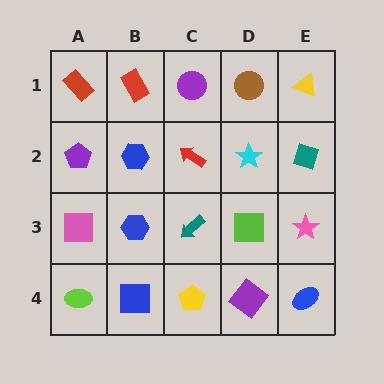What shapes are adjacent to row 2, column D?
A brown circle (row 1, column D), a lime square (row 3, column D), a red arrow (row 2, column C), a teal diamond (row 2, column E).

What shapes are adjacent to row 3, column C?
A red arrow (row 2, column C), a yellow pentagon (row 4, column C), a blue hexagon (row 3, column B), a lime square (row 3, column D).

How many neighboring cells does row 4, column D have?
3.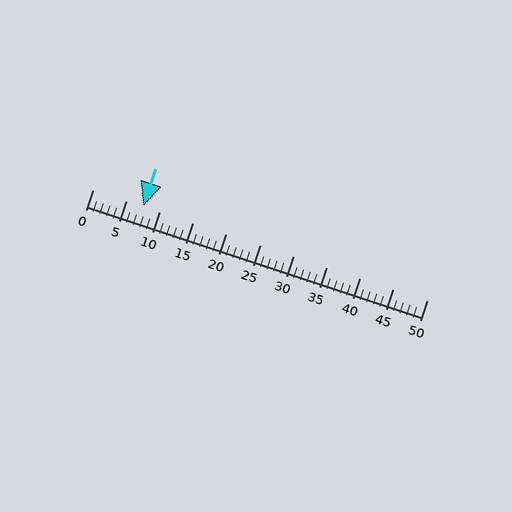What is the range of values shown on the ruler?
The ruler shows values from 0 to 50.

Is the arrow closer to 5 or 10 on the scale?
The arrow is closer to 10.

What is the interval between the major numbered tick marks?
The major tick marks are spaced 5 units apart.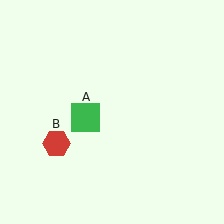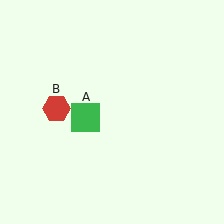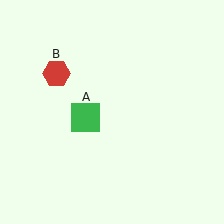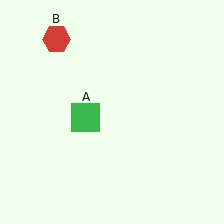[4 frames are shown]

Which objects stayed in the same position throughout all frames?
Green square (object A) remained stationary.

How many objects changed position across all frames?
1 object changed position: red hexagon (object B).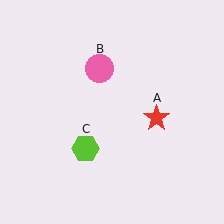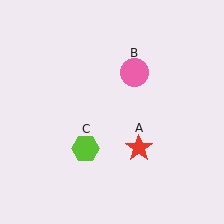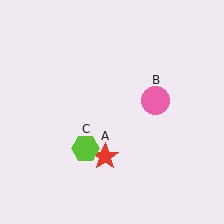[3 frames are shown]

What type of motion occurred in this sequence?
The red star (object A), pink circle (object B) rotated clockwise around the center of the scene.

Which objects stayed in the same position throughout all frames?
Lime hexagon (object C) remained stationary.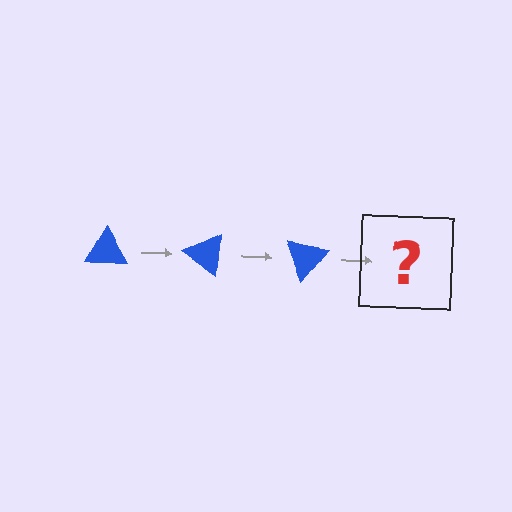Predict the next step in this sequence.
The next step is a blue triangle rotated 105 degrees.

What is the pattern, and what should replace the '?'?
The pattern is that the triangle rotates 35 degrees each step. The '?' should be a blue triangle rotated 105 degrees.